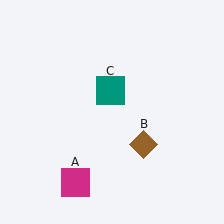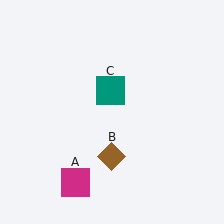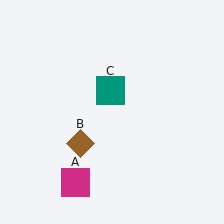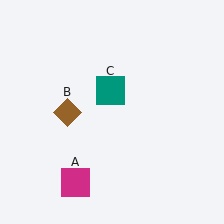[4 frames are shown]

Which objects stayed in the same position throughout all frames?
Magenta square (object A) and teal square (object C) remained stationary.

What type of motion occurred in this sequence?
The brown diamond (object B) rotated clockwise around the center of the scene.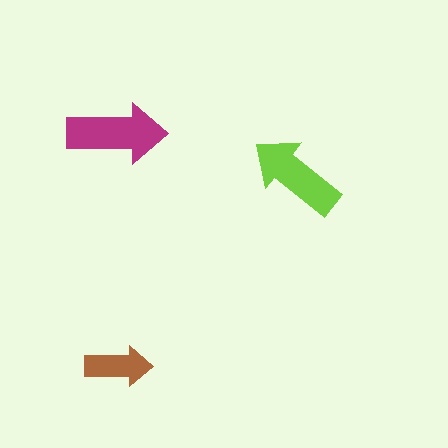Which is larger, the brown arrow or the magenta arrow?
The magenta one.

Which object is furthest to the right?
The lime arrow is rightmost.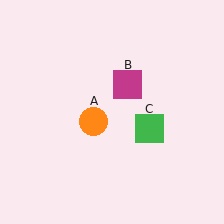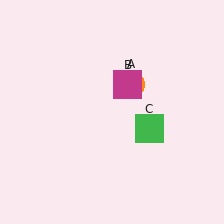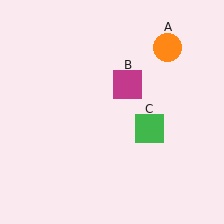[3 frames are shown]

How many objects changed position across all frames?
1 object changed position: orange circle (object A).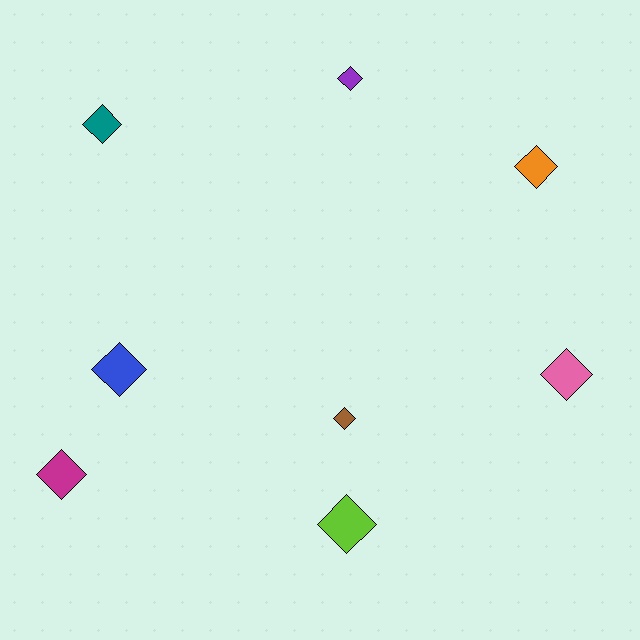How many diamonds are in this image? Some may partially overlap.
There are 8 diamonds.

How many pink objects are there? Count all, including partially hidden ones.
There is 1 pink object.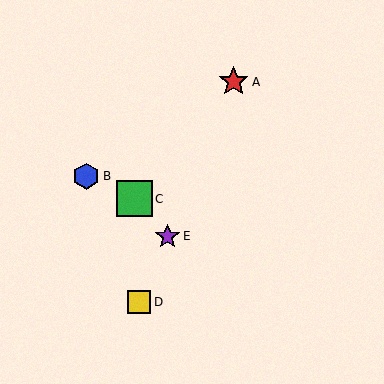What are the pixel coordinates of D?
Object D is at (139, 302).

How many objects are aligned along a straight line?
3 objects (A, D, E) are aligned along a straight line.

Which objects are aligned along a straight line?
Objects A, D, E are aligned along a straight line.